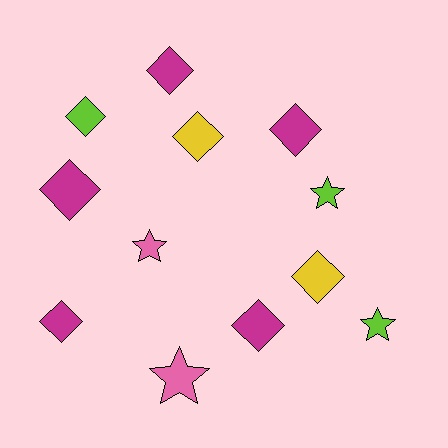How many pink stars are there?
There are 2 pink stars.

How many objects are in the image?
There are 12 objects.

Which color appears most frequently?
Magenta, with 5 objects.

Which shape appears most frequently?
Diamond, with 8 objects.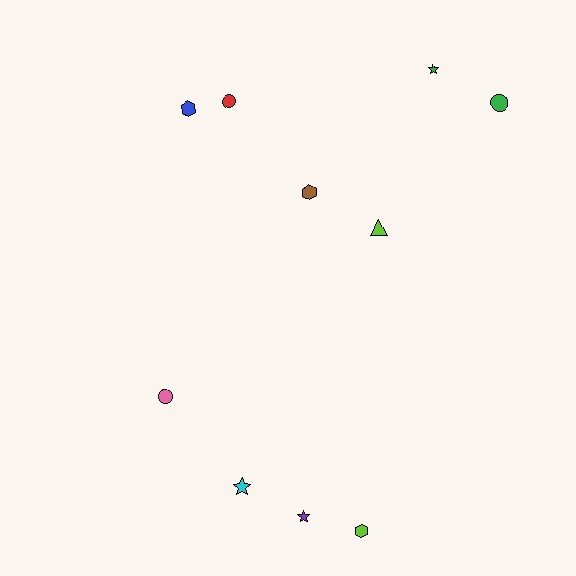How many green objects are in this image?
There are 2 green objects.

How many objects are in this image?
There are 10 objects.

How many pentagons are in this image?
There are no pentagons.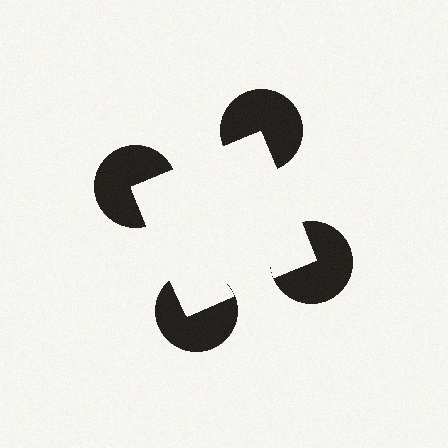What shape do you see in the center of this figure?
An illusory square — its edges are inferred from the aligned wedge cuts in the pac-man discs, not physically drawn.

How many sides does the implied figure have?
4 sides.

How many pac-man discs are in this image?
There are 4 — one at each vertex of the illusory square.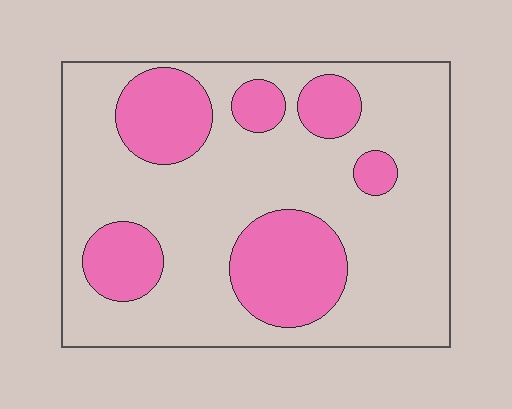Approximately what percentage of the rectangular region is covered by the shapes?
Approximately 30%.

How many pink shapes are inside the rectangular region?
6.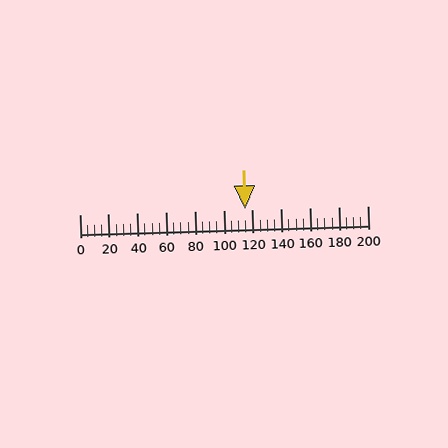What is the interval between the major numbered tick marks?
The major tick marks are spaced 20 units apart.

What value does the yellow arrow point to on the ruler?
The yellow arrow points to approximately 115.